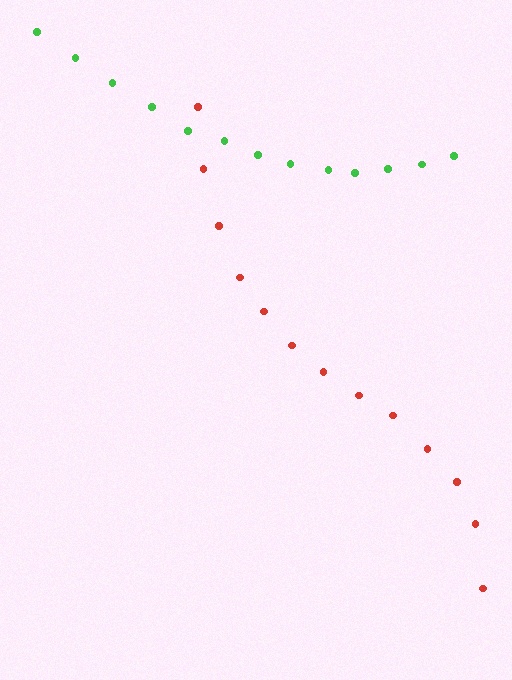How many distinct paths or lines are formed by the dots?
There are 2 distinct paths.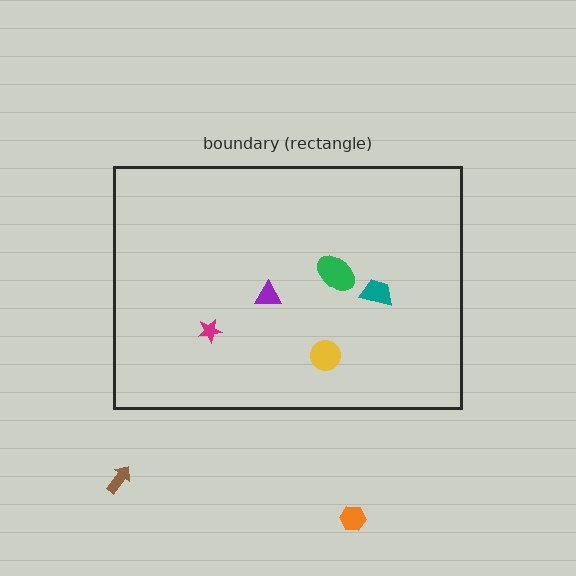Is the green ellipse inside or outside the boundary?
Inside.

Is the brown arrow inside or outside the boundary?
Outside.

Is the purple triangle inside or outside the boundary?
Inside.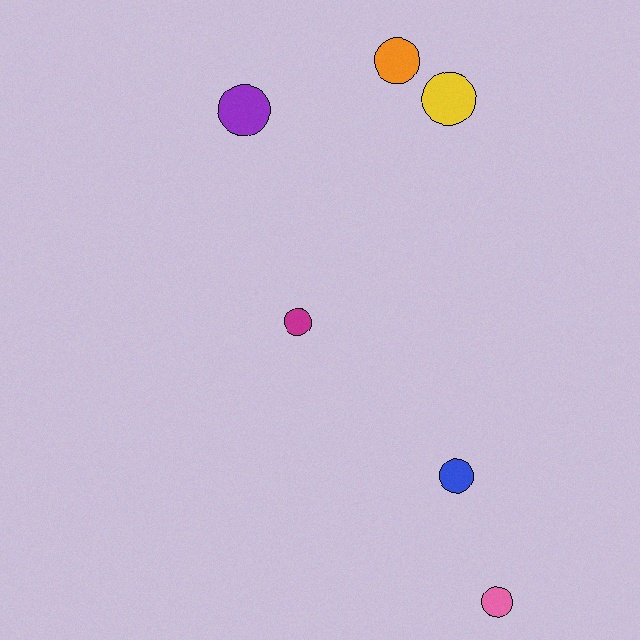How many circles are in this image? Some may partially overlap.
There are 6 circles.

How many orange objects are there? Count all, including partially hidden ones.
There is 1 orange object.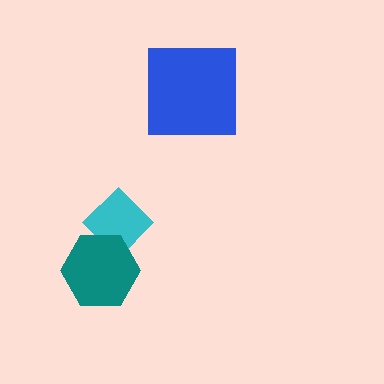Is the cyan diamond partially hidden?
Yes, it is partially covered by another shape.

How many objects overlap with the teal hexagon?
1 object overlaps with the teal hexagon.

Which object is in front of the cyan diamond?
The teal hexagon is in front of the cyan diamond.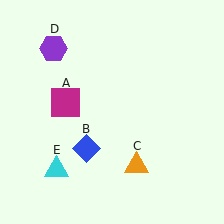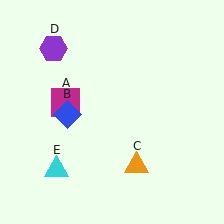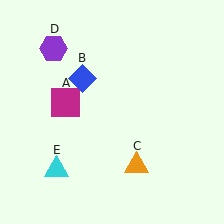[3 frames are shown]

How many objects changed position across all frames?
1 object changed position: blue diamond (object B).